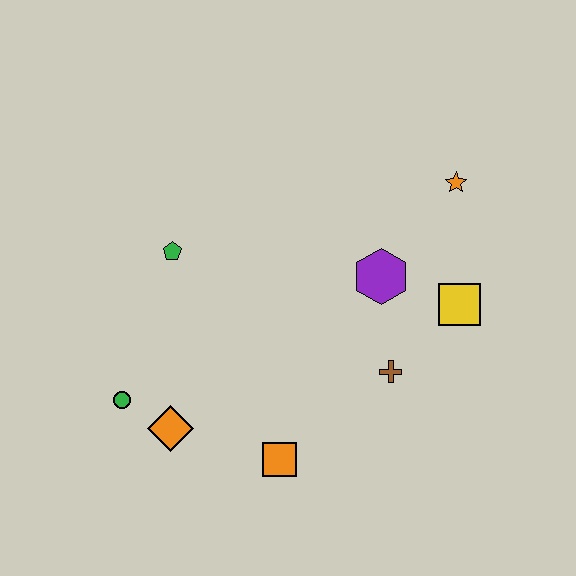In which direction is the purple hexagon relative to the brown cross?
The purple hexagon is above the brown cross.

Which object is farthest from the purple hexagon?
The green circle is farthest from the purple hexagon.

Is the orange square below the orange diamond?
Yes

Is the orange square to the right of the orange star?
No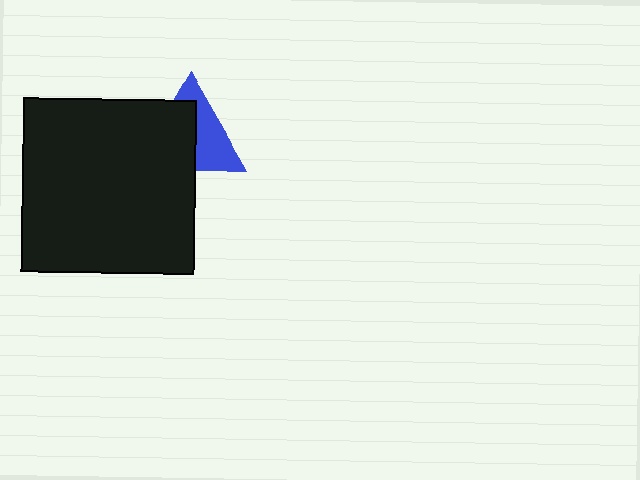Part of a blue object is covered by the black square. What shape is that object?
It is a triangle.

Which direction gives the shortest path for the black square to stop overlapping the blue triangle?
Moving toward the lower-left gives the shortest separation.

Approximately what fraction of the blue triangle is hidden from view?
Roughly 55% of the blue triangle is hidden behind the black square.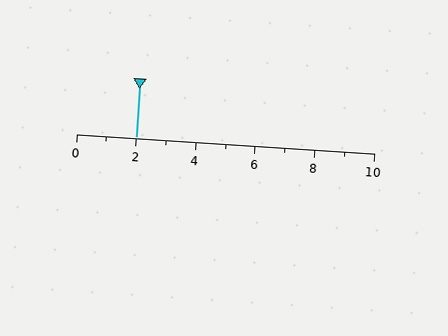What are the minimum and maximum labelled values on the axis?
The axis runs from 0 to 10.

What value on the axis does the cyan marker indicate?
The marker indicates approximately 2.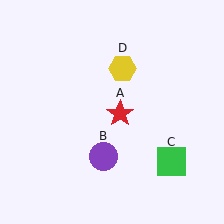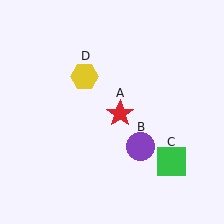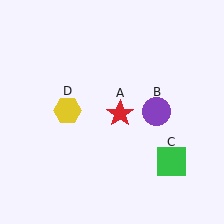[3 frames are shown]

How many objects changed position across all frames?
2 objects changed position: purple circle (object B), yellow hexagon (object D).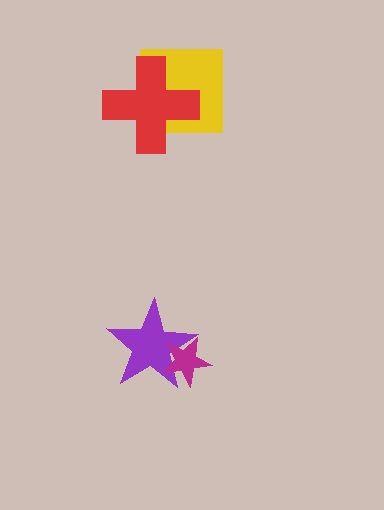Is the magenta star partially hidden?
No, no other shape covers it.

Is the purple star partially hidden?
Yes, it is partially covered by another shape.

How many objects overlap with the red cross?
1 object overlaps with the red cross.